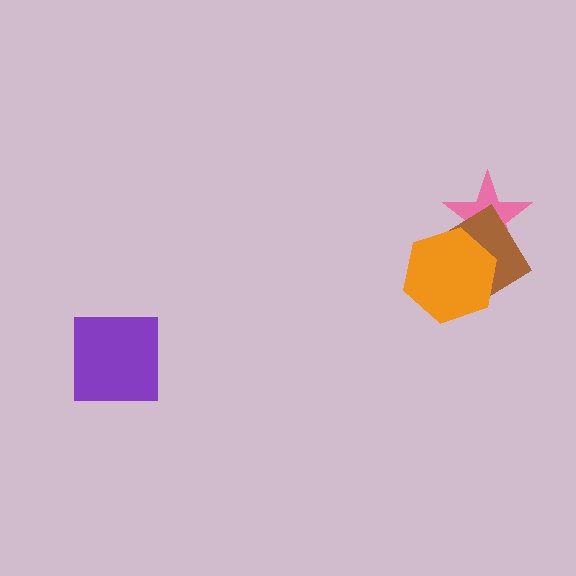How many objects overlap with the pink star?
2 objects overlap with the pink star.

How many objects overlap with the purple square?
0 objects overlap with the purple square.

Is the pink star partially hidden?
Yes, it is partially covered by another shape.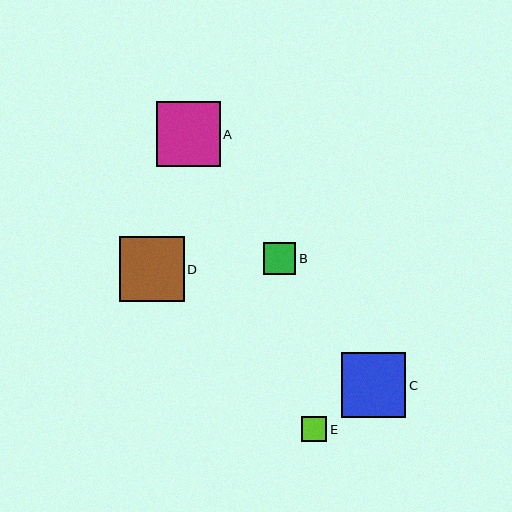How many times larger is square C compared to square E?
Square C is approximately 2.6 times the size of square E.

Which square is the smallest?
Square E is the smallest with a size of approximately 25 pixels.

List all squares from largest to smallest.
From largest to smallest: D, C, A, B, E.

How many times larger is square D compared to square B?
Square D is approximately 2.0 times the size of square B.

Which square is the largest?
Square D is the largest with a size of approximately 65 pixels.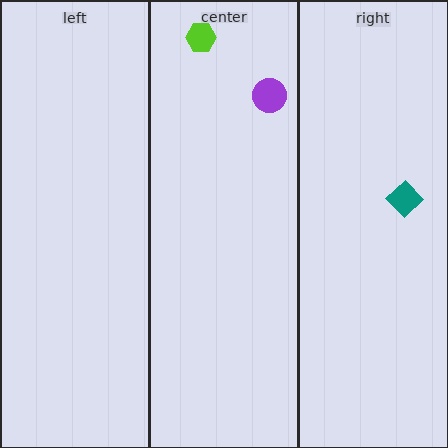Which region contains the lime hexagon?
The center region.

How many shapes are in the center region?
2.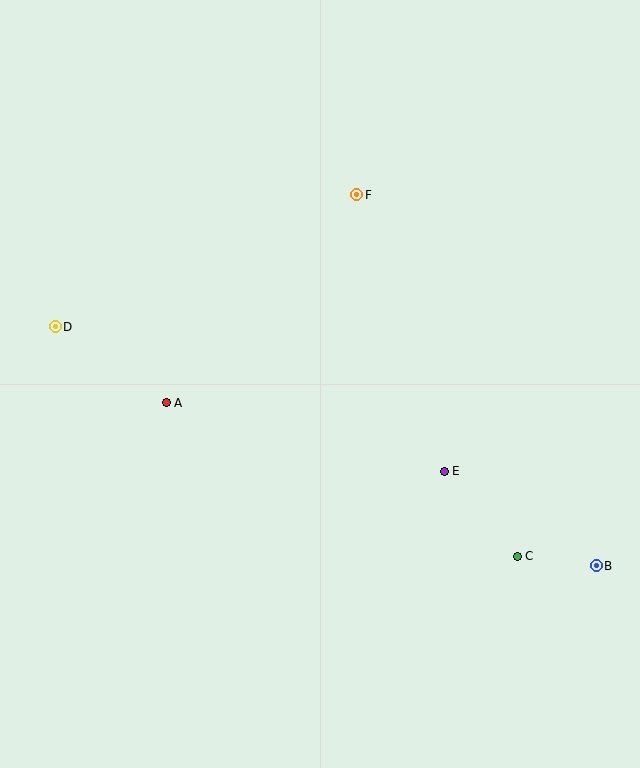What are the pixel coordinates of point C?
Point C is at (517, 556).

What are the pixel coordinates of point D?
Point D is at (55, 327).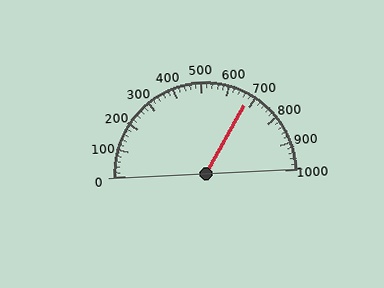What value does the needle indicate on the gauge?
The needle indicates approximately 680.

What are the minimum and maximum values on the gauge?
The gauge ranges from 0 to 1000.